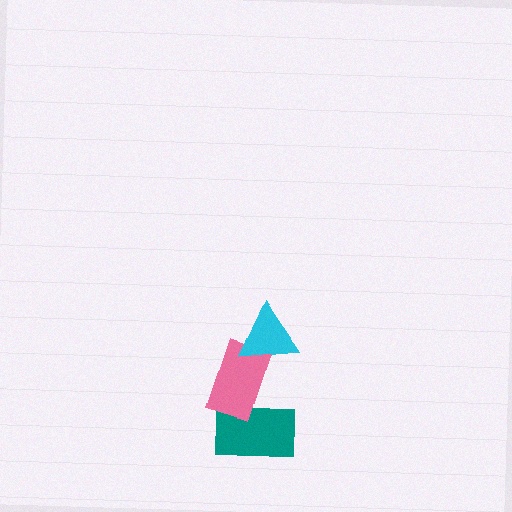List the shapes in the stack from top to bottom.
From top to bottom: the cyan triangle, the pink rectangle, the teal rectangle.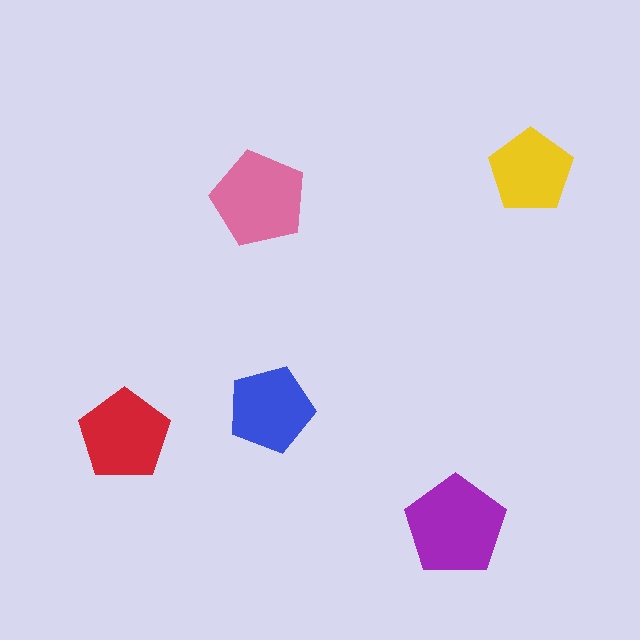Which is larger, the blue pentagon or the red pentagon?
The red one.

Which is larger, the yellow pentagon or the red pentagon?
The red one.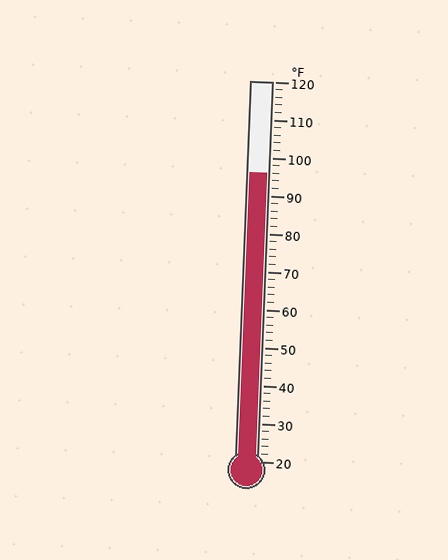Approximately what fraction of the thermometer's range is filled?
The thermometer is filled to approximately 75% of its range.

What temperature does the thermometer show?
The thermometer shows approximately 96°F.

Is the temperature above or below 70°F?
The temperature is above 70°F.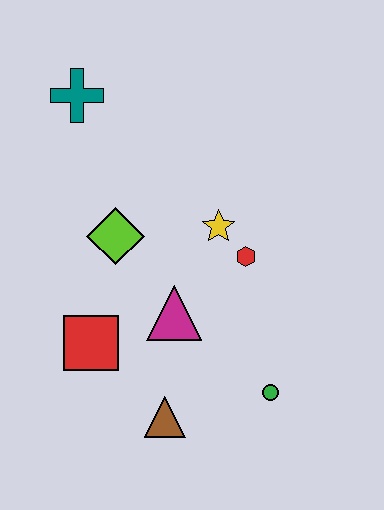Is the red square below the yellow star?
Yes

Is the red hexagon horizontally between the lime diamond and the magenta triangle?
No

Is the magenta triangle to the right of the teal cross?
Yes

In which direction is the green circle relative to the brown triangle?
The green circle is to the right of the brown triangle.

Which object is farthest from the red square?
The teal cross is farthest from the red square.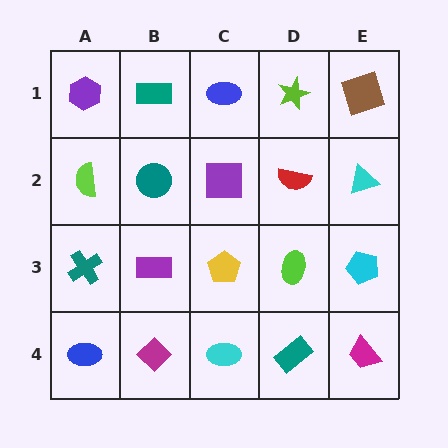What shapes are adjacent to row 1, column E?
A cyan triangle (row 2, column E), a lime star (row 1, column D).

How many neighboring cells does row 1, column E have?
2.